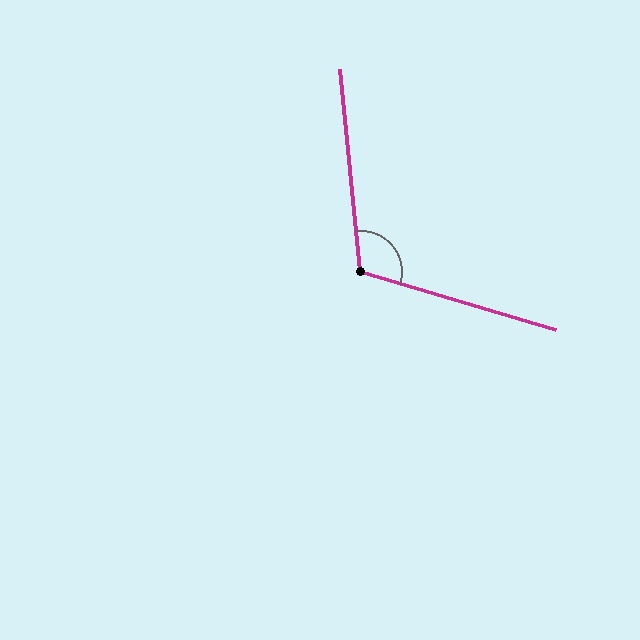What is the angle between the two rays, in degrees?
Approximately 112 degrees.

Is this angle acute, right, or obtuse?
It is obtuse.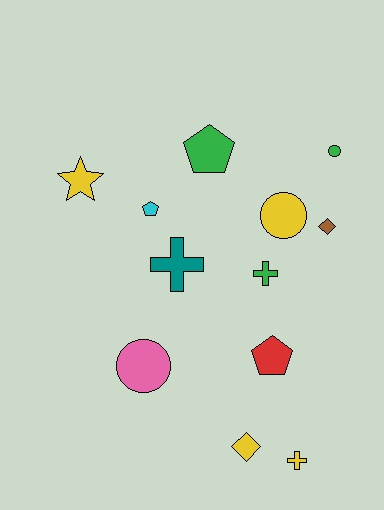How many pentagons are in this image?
There are 3 pentagons.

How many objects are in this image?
There are 12 objects.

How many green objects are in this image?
There are 3 green objects.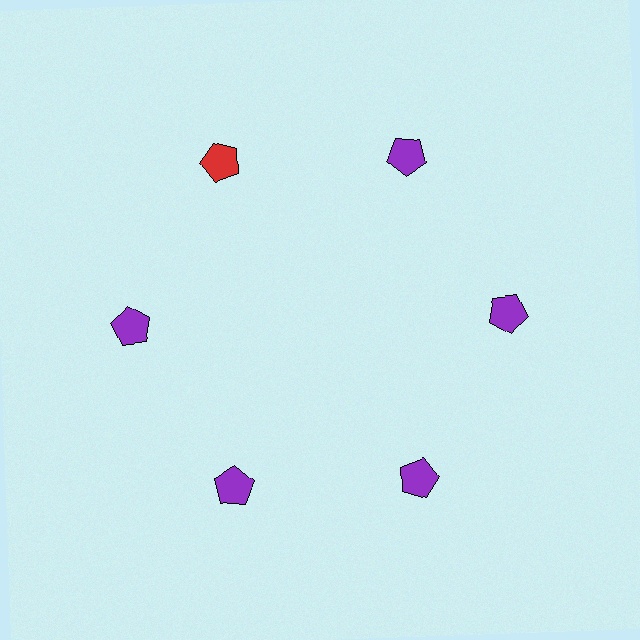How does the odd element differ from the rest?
It has a different color: red instead of purple.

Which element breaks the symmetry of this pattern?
The red pentagon at roughly the 11 o'clock position breaks the symmetry. All other shapes are purple pentagons.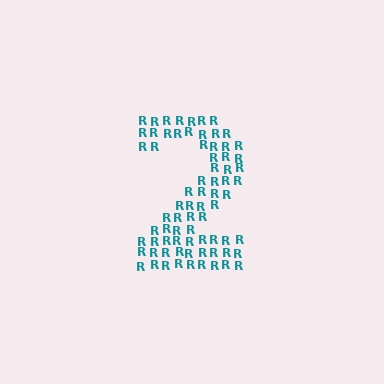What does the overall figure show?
The overall figure shows the digit 2.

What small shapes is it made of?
It is made of small letter R's.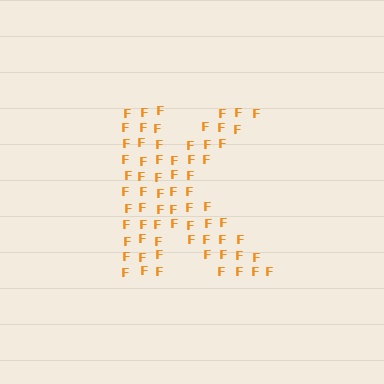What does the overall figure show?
The overall figure shows the letter K.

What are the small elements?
The small elements are letter F's.